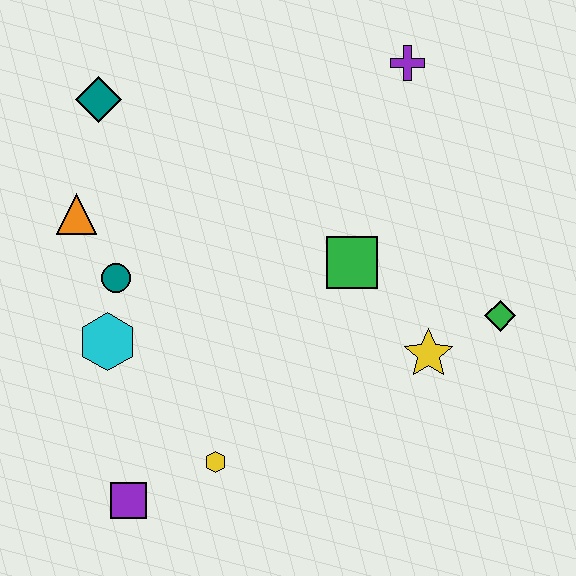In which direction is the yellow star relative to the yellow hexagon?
The yellow star is to the right of the yellow hexagon.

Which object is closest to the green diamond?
The yellow star is closest to the green diamond.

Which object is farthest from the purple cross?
The purple square is farthest from the purple cross.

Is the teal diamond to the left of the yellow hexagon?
Yes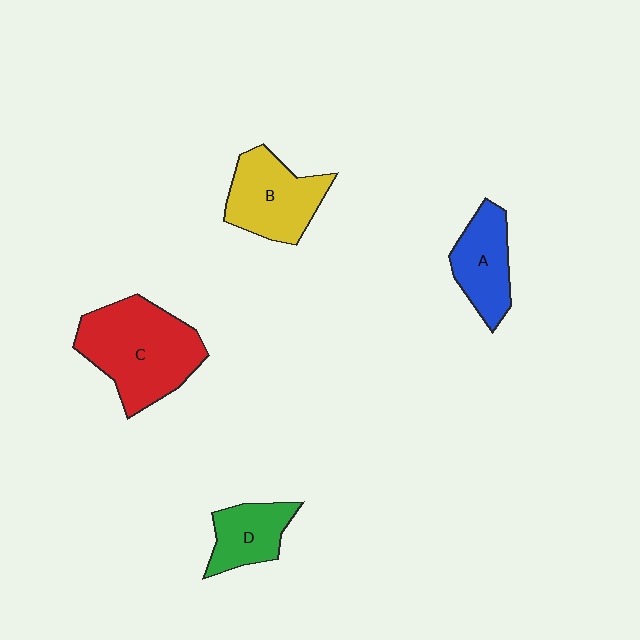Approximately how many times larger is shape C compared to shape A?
Approximately 1.8 times.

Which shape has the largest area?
Shape C (red).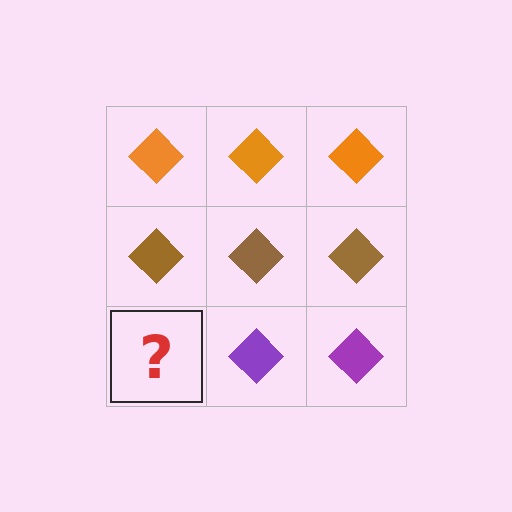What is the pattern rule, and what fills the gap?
The rule is that each row has a consistent color. The gap should be filled with a purple diamond.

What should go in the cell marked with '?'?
The missing cell should contain a purple diamond.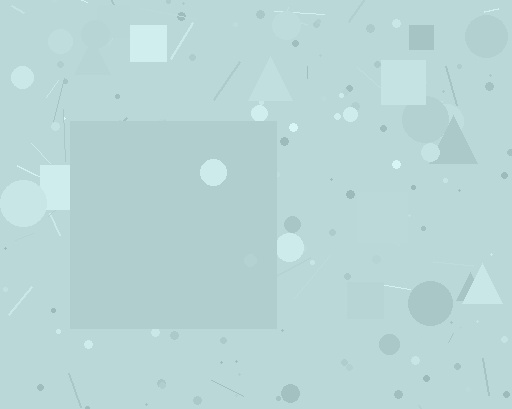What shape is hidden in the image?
A square is hidden in the image.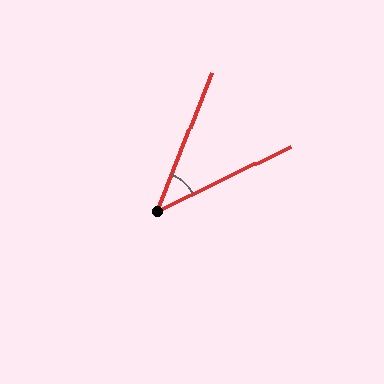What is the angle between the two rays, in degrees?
Approximately 42 degrees.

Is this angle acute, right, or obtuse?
It is acute.